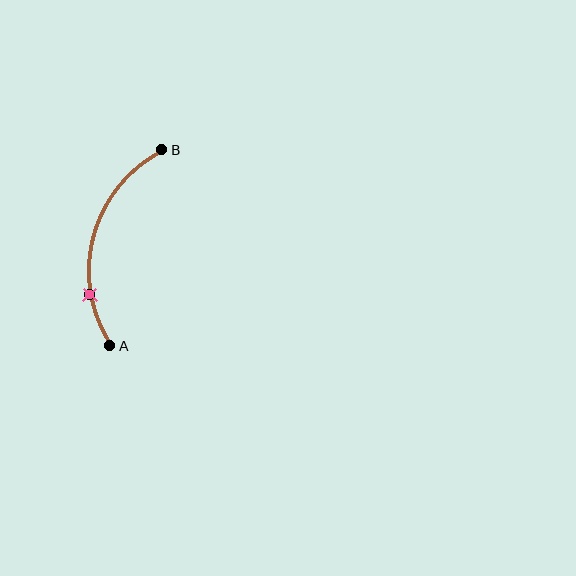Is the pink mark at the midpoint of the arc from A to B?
No. The pink mark lies on the arc but is closer to endpoint A. The arc midpoint would be at the point on the curve equidistant along the arc from both A and B.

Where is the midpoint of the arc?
The arc midpoint is the point on the curve farthest from the straight line joining A and B. It sits to the left of that line.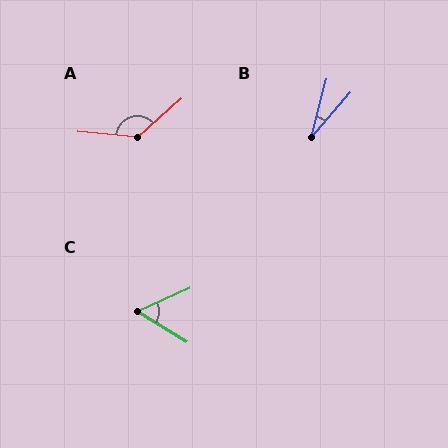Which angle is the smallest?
B, at approximately 26 degrees.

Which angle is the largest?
A, at approximately 133 degrees.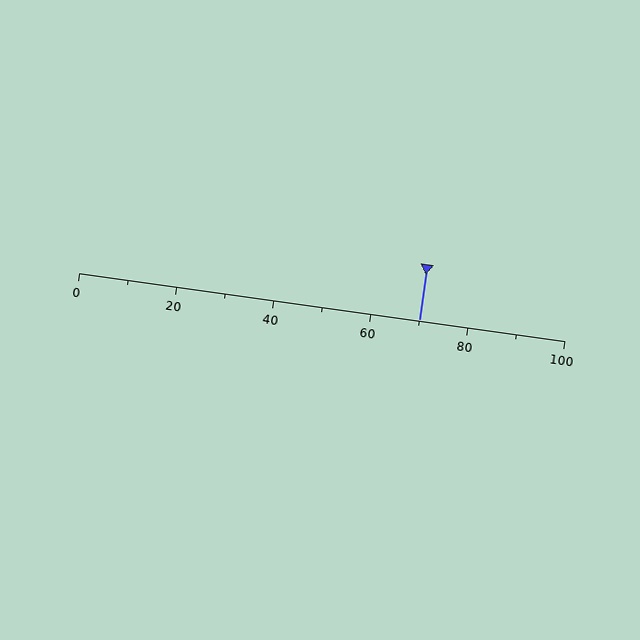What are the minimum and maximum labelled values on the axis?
The axis runs from 0 to 100.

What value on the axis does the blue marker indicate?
The marker indicates approximately 70.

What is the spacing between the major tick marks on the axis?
The major ticks are spaced 20 apart.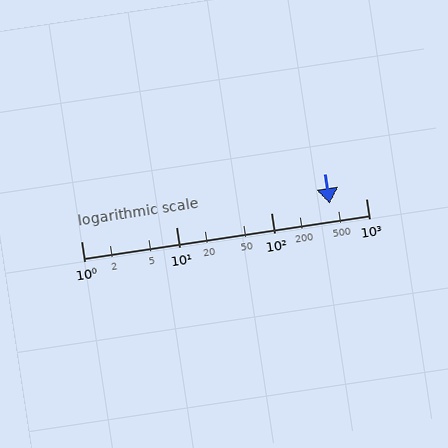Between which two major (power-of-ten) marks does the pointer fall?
The pointer is between 100 and 1000.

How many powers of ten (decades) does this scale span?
The scale spans 3 decades, from 1 to 1000.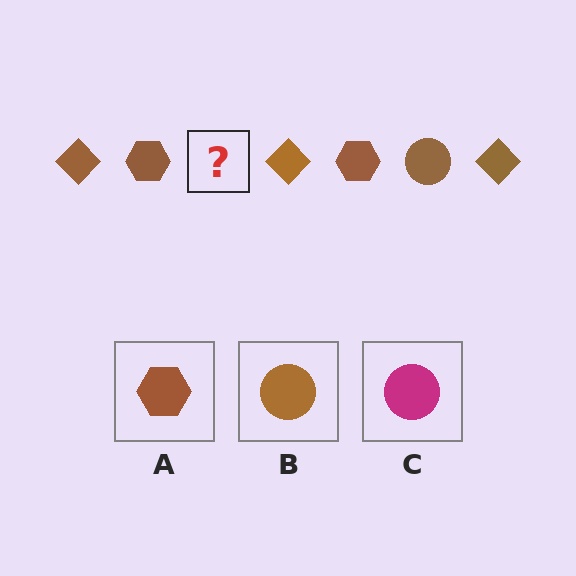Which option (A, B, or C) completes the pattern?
B.